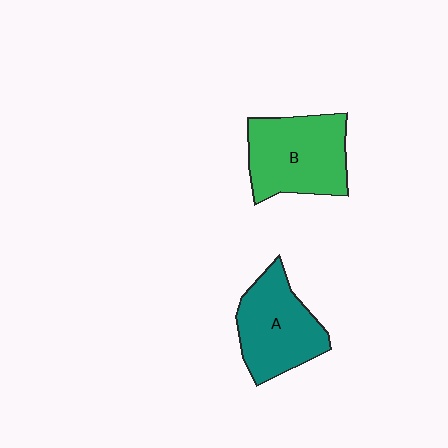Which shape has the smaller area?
Shape A (teal).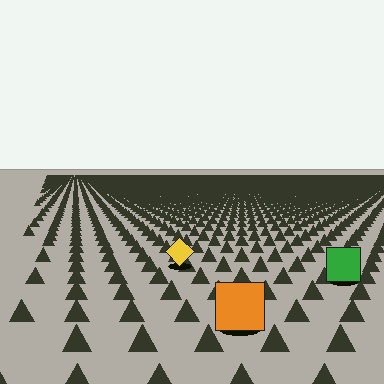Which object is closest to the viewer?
The orange square is closest. The texture marks near it are larger and more spread out.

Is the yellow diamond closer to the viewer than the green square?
No. The green square is closer — you can tell from the texture gradient: the ground texture is coarser near it.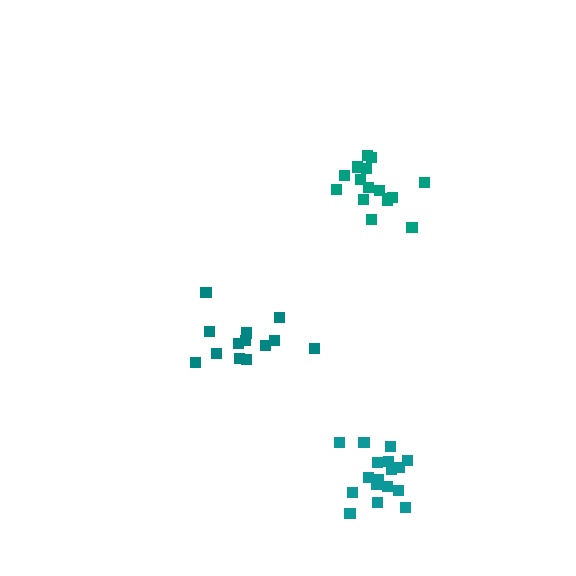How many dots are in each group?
Group 1: 17 dots, Group 2: 16 dots, Group 3: 13 dots (46 total).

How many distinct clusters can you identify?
There are 3 distinct clusters.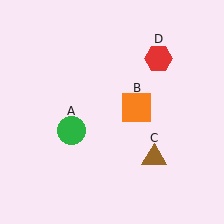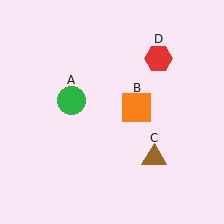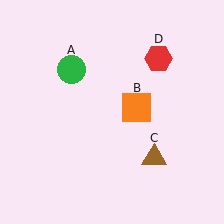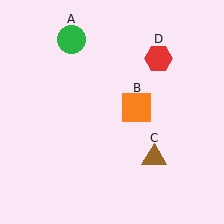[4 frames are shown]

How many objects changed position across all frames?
1 object changed position: green circle (object A).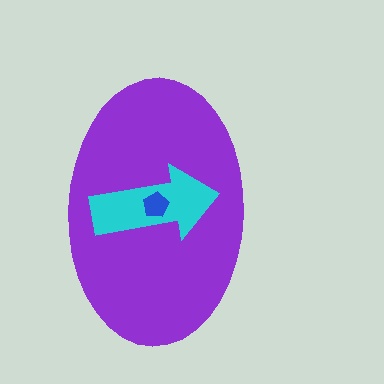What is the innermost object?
The blue pentagon.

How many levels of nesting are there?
3.